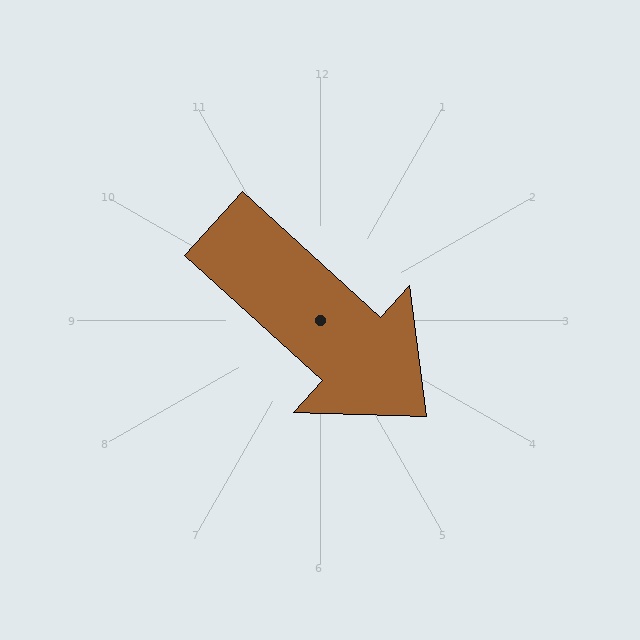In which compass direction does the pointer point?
Southeast.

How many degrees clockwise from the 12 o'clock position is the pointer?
Approximately 132 degrees.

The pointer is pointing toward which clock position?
Roughly 4 o'clock.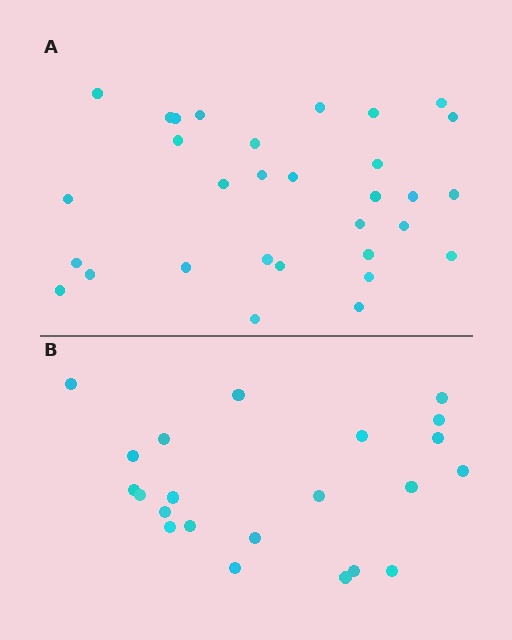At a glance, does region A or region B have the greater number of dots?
Region A (the top region) has more dots.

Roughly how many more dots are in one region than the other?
Region A has roughly 8 or so more dots than region B.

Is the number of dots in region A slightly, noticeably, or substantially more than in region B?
Region A has noticeably more, but not dramatically so. The ratio is roughly 1.4 to 1.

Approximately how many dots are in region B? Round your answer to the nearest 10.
About 20 dots. (The exact count is 22, which rounds to 20.)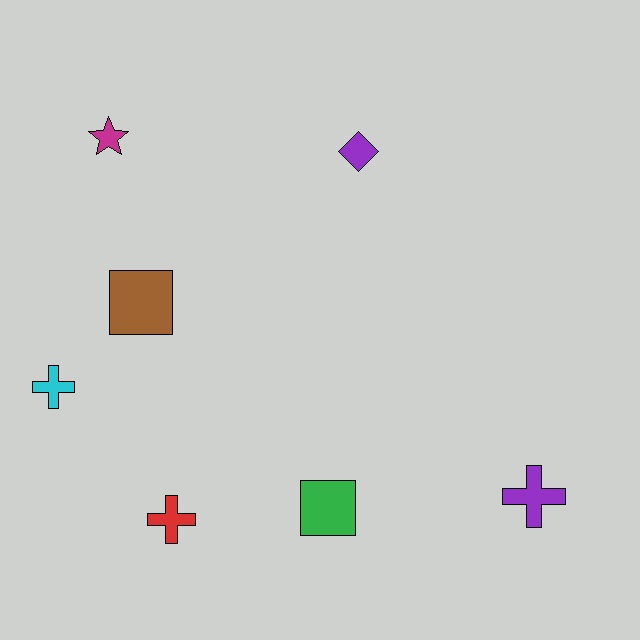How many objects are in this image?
There are 7 objects.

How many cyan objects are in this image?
There is 1 cyan object.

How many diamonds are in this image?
There is 1 diamond.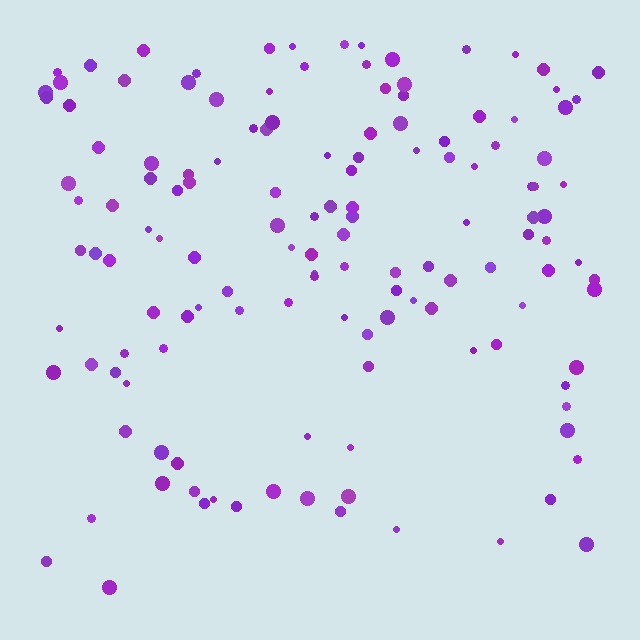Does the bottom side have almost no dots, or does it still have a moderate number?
Still a moderate number, just noticeably fewer than the top.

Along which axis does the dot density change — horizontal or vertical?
Vertical.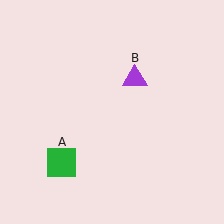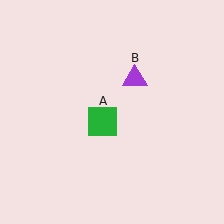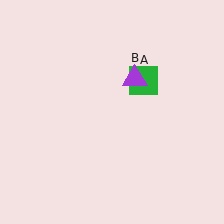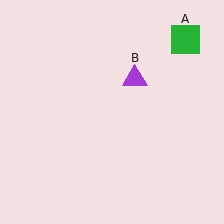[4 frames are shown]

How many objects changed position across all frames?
1 object changed position: green square (object A).